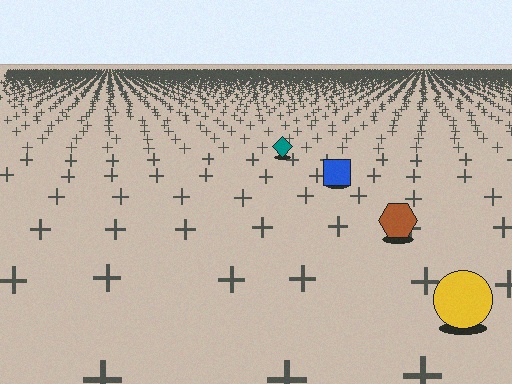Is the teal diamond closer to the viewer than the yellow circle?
No. The yellow circle is closer — you can tell from the texture gradient: the ground texture is coarser near it.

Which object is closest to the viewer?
The yellow circle is closest. The texture marks near it are larger and more spread out.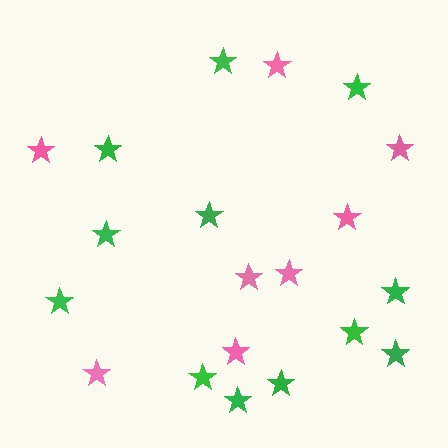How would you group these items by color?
There are 2 groups: one group of green stars (12) and one group of pink stars (8).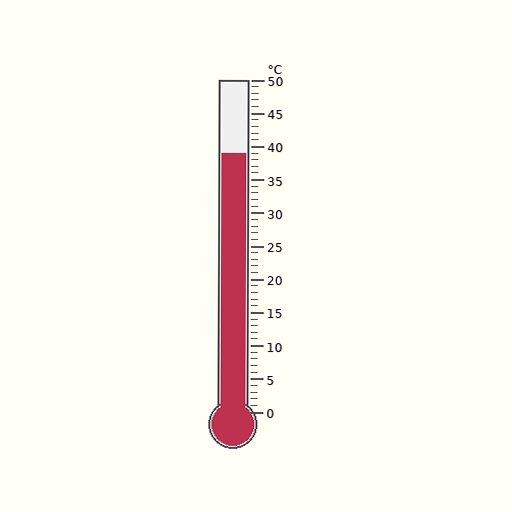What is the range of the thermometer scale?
The thermometer scale ranges from 0°C to 50°C.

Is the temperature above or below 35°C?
The temperature is above 35°C.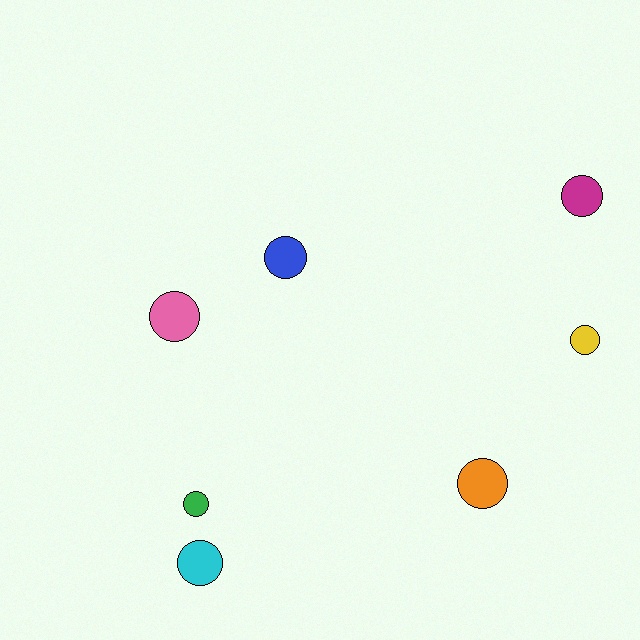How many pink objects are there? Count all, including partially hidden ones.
There is 1 pink object.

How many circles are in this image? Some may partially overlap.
There are 7 circles.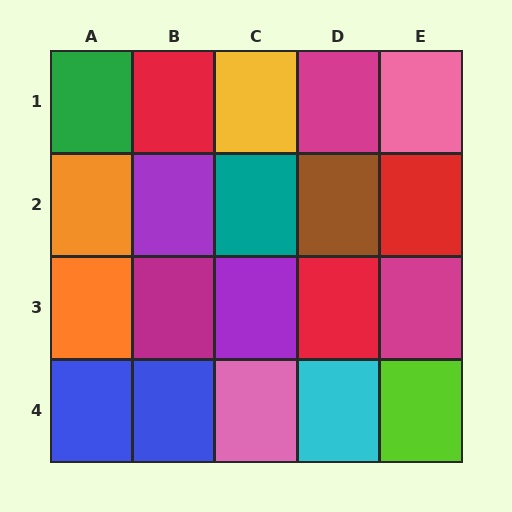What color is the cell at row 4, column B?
Blue.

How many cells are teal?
1 cell is teal.